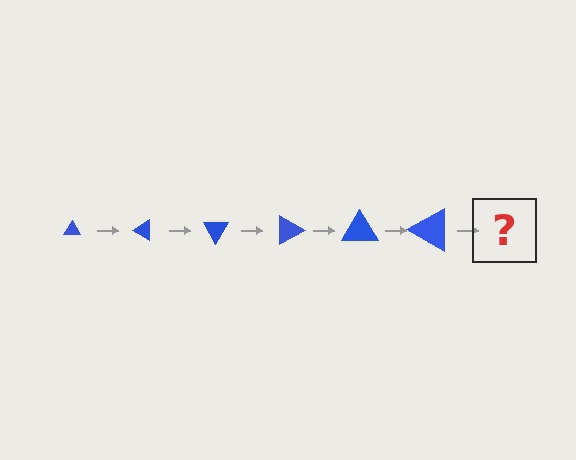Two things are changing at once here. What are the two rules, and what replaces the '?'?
The two rules are that the triangle grows larger each step and it rotates 30 degrees each step. The '?' should be a triangle, larger than the previous one and rotated 180 degrees from the start.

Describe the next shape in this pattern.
It should be a triangle, larger than the previous one and rotated 180 degrees from the start.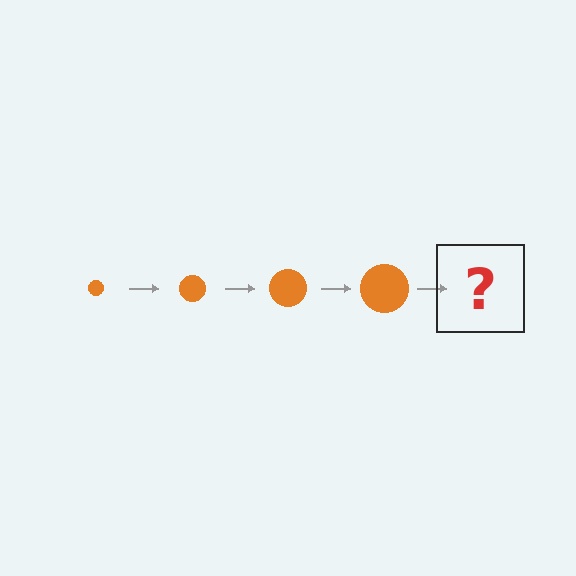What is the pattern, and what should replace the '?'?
The pattern is that the circle gets progressively larger each step. The '?' should be an orange circle, larger than the previous one.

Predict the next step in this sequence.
The next step is an orange circle, larger than the previous one.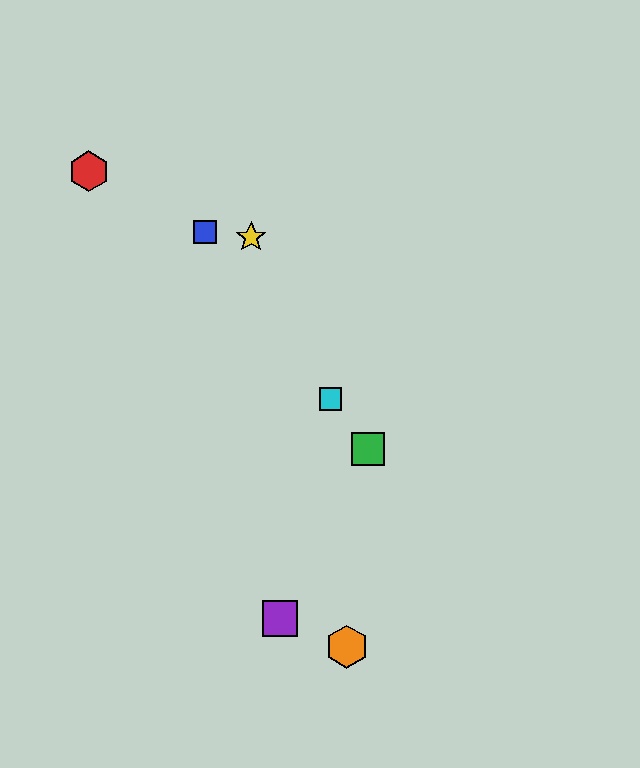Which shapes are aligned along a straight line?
The blue square, the green square, the cyan square are aligned along a straight line.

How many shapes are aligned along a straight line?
3 shapes (the blue square, the green square, the cyan square) are aligned along a straight line.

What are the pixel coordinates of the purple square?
The purple square is at (280, 618).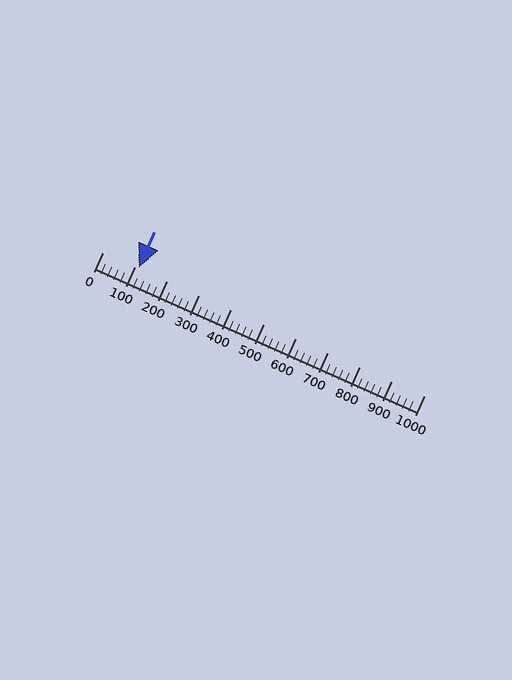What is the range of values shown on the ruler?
The ruler shows values from 0 to 1000.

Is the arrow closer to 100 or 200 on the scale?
The arrow is closer to 100.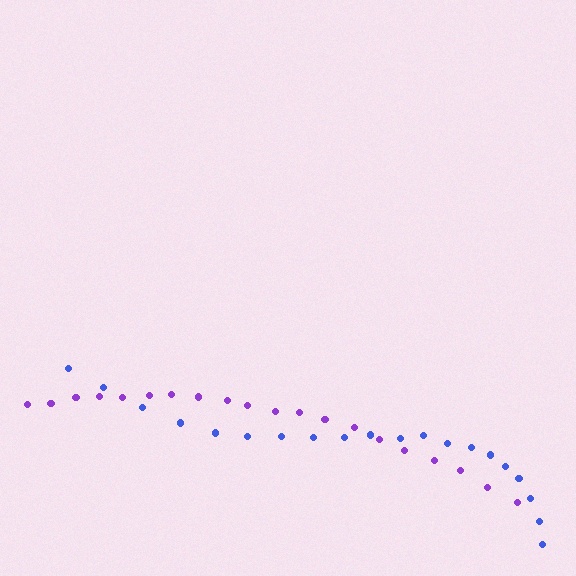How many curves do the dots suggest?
There are 2 distinct paths.